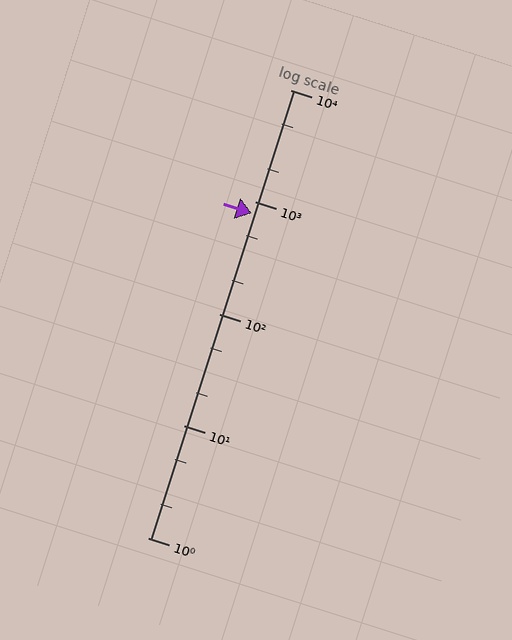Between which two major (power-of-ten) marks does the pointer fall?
The pointer is between 100 and 1000.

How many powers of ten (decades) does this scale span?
The scale spans 4 decades, from 1 to 10000.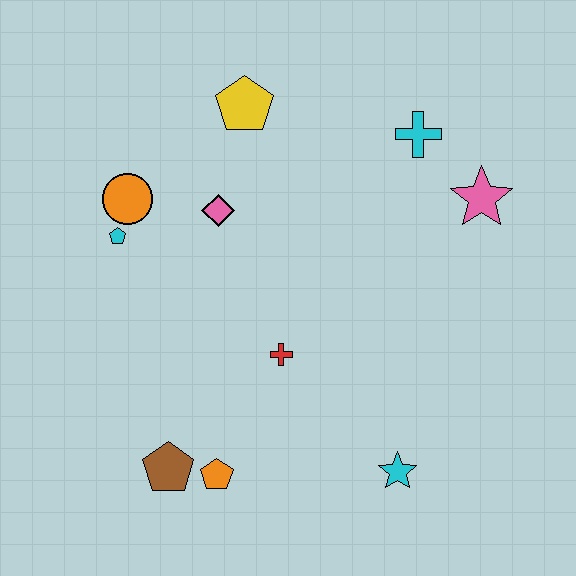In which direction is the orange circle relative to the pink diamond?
The orange circle is to the left of the pink diamond.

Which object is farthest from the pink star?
The brown pentagon is farthest from the pink star.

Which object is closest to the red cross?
The orange pentagon is closest to the red cross.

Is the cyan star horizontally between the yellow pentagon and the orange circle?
No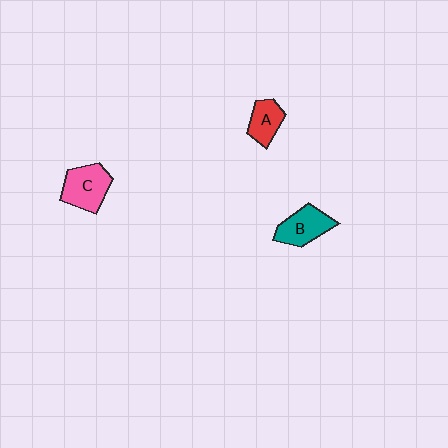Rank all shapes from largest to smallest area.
From largest to smallest: C (pink), B (teal), A (red).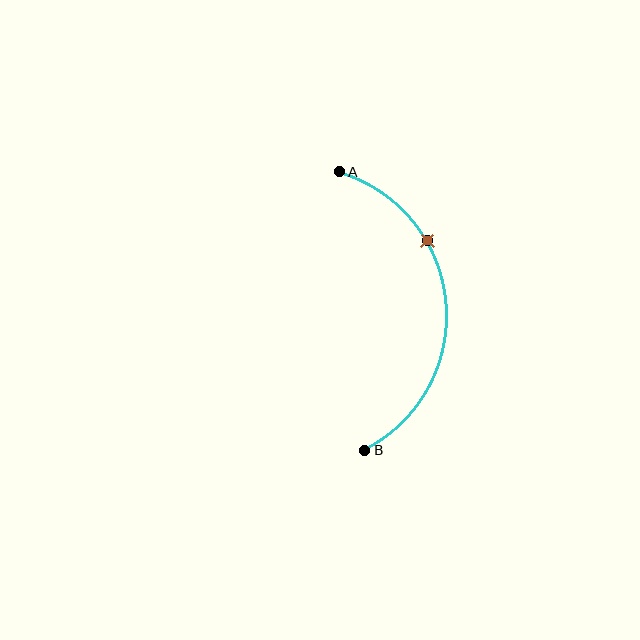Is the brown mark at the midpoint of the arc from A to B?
No. The brown mark lies on the arc but is closer to endpoint A. The arc midpoint would be at the point on the curve equidistant along the arc from both A and B.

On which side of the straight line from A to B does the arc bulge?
The arc bulges to the right of the straight line connecting A and B.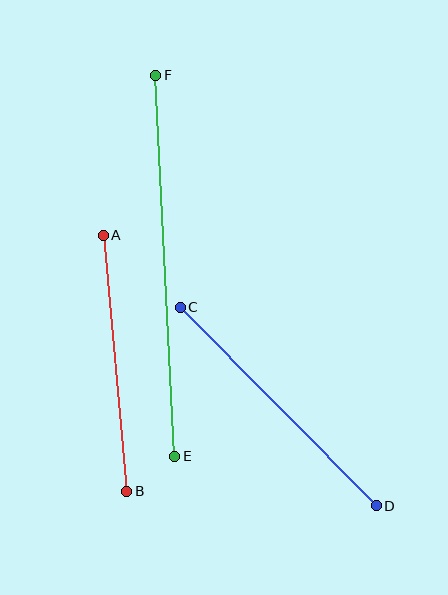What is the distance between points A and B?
The distance is approximately 257 pixels.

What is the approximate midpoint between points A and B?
The midpoint is at approximately (115, 363) pixels.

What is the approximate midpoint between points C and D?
The midpoint is at approximately (278, 406) pixels.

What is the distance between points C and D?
The distance is approximately 279 pixels.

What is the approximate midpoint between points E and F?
The midpoint is at approximately (165, 266) pixels.